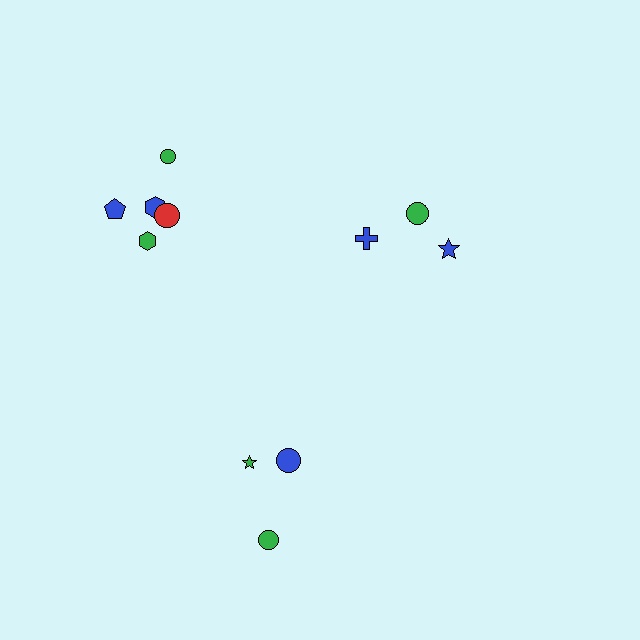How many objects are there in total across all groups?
There are 11 objects.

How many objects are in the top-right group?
There are 3 objects.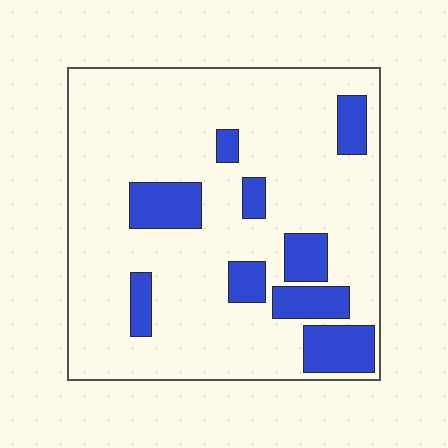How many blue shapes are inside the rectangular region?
9.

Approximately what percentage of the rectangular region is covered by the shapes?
Approximately 20%.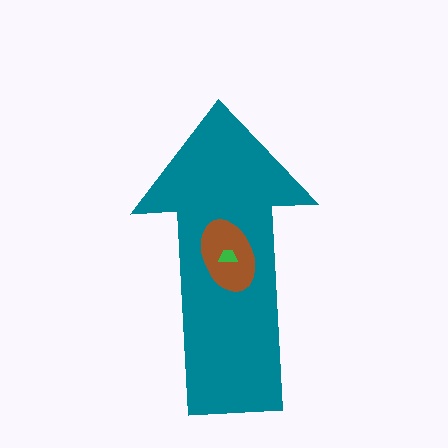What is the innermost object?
The green trapezoid.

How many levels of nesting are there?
3.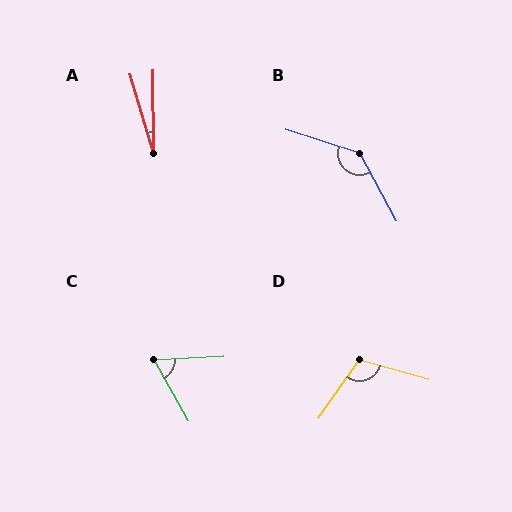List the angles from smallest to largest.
A (16°), C (63°), D (110°), B (136°).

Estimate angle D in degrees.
Approximately 110 degrees.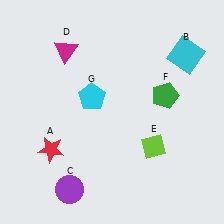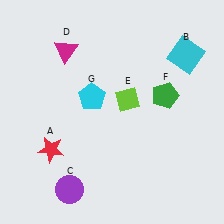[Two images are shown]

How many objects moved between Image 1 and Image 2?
1 object moved between the two images.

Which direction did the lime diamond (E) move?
The lime diamond (E) moved up.